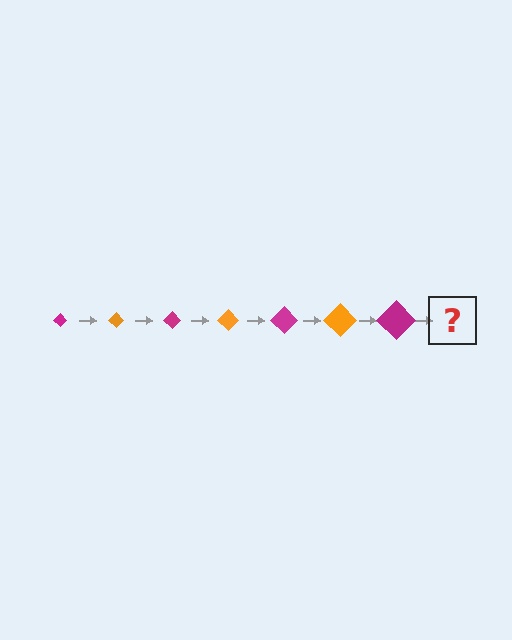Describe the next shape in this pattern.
It should be an orange diamond, larger than the previous one.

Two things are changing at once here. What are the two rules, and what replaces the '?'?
The two rules are that the diamond grows larger each step and the color cycles through magenta and orange. The '?' should be an orange diamond, larger than the previous one.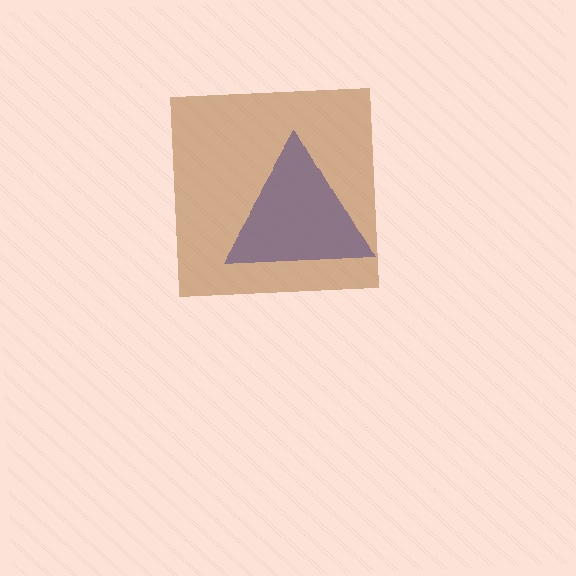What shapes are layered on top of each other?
The layered shapes are: a blue triangle, a brown square.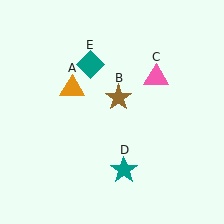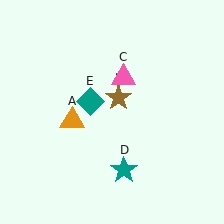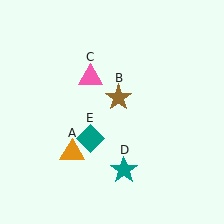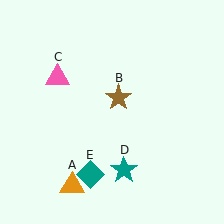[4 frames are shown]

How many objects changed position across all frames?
3 objects changed position: orange triangle (object A), pink triangle (object C), teal diamond (object E).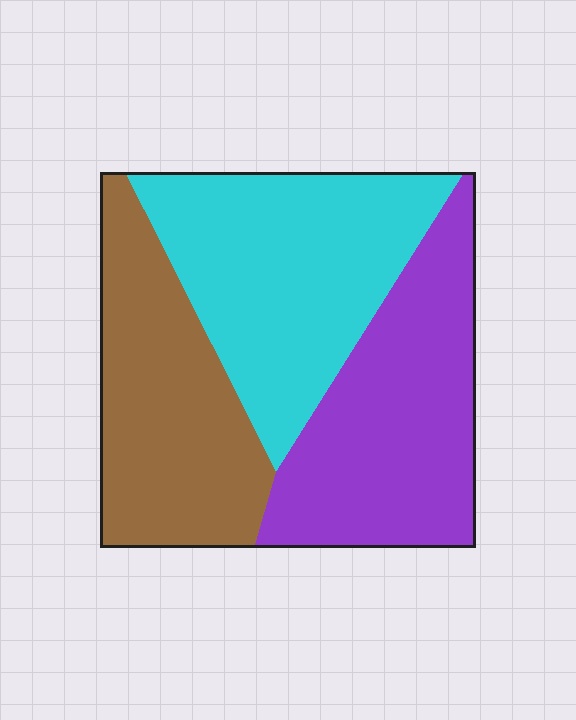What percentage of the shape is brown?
Brown covers about 30% of the shape.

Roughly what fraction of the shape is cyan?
Cyan covers 36% of the shape.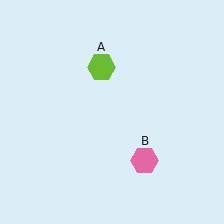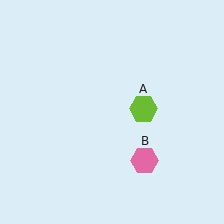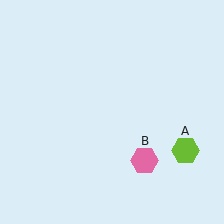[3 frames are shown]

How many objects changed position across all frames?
1 object changed position: lime hexagon (object A).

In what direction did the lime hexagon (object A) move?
The lime hexagon (object A) moved down and to the right.